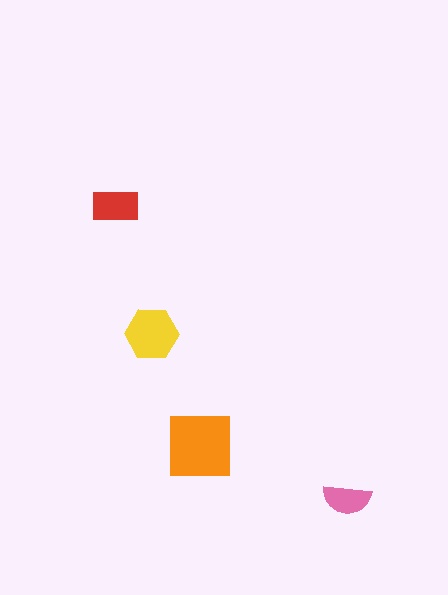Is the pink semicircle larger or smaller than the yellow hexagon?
Smaller.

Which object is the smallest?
The pink semicircle.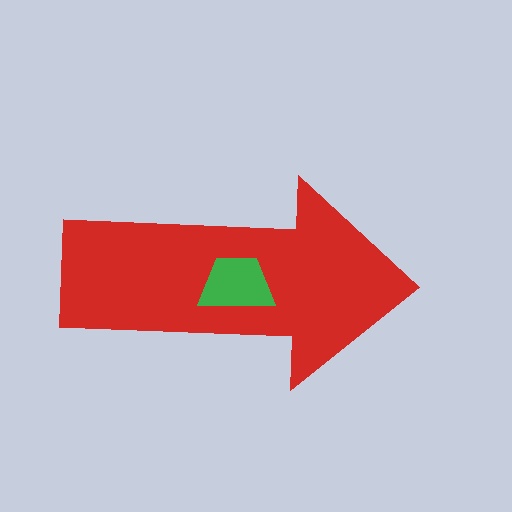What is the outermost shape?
The red arrow.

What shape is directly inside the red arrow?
The green trapezoid.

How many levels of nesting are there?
2.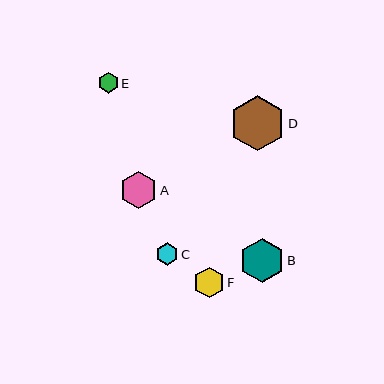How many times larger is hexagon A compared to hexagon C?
Hexagon A is approximately 1.7 times the size of hexagon C.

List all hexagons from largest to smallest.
From largest to smallest: D, B, A, F, C, E.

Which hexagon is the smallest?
Hexagon E is the smallest with a size of approximately 20 pixels.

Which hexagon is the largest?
Hexagon D is the largest with a size of approximately 55 pixels.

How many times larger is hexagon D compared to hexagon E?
Hexagon D is approximately 2.7 times the size of hexagon E.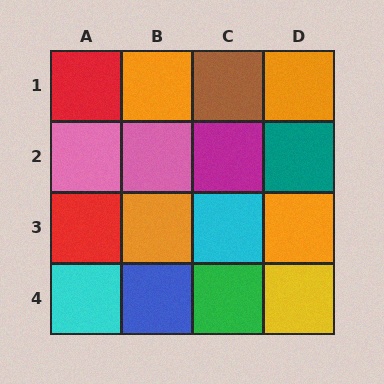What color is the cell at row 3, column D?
Orange.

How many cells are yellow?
1 cell is yellow.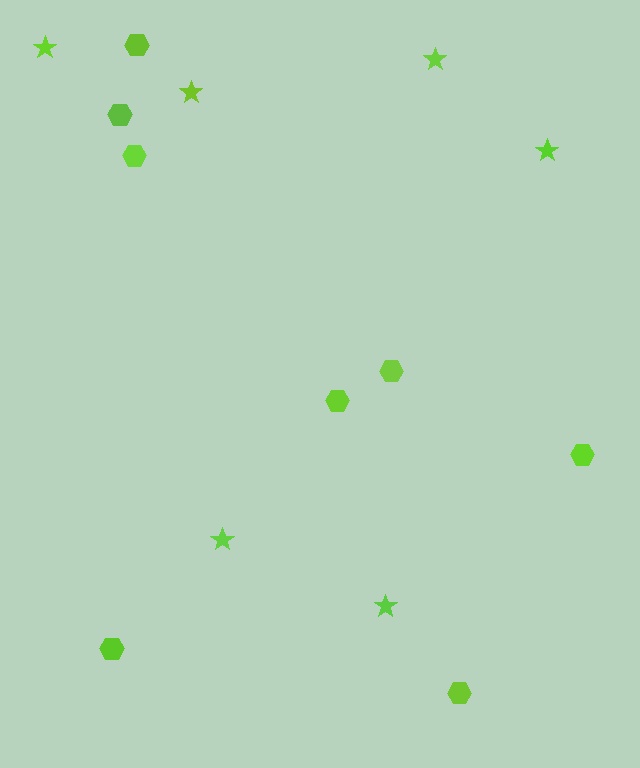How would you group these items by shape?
There are 2 groups: one group of hexagons (8) and one group of stars (6).